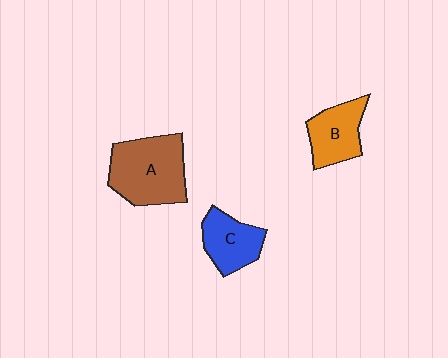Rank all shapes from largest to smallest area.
From largest to smallest: A (brown), B (orange), C (blue).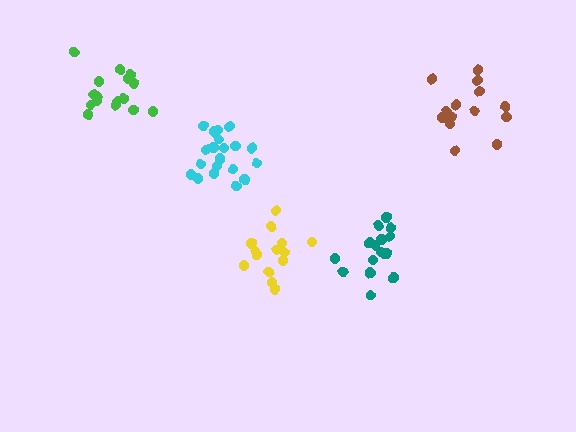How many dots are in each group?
Group 1: 15 dots, Group 2: 16 dots, Group 3: 20 dots, Group 4: 14 dots, Group 5: 16 dots (81 total).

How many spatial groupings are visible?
There are 5 spatial groupings.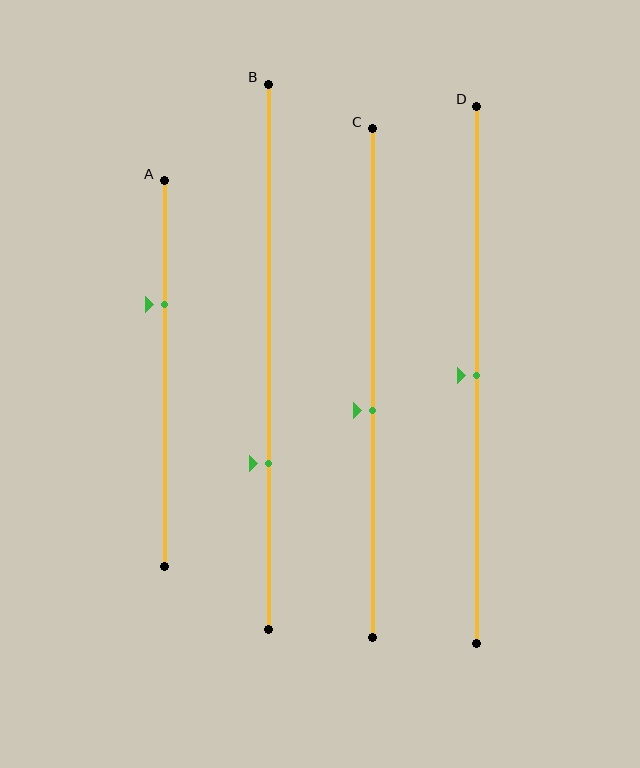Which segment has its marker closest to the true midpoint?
Segment D has its marker closest to the true midpoint.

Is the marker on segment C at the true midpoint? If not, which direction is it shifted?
No, the marker on segment C is shifted downward by about 5% of the segment length.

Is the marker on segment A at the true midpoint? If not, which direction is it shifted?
No, the marker on segment A is shifted upward by about 18% of the segment length.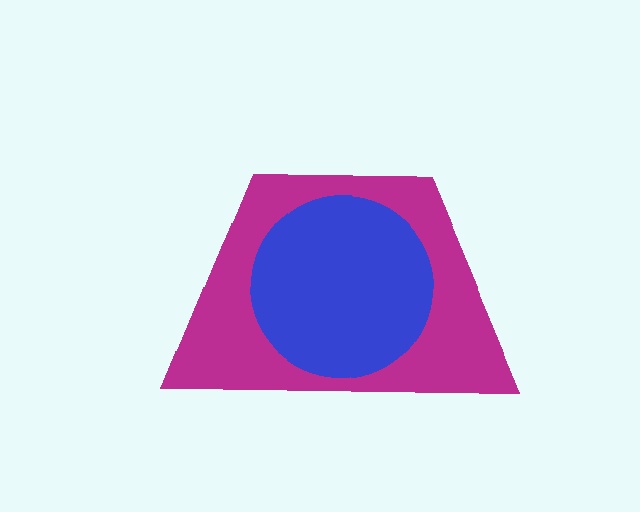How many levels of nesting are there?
2.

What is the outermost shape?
The magenta trapezoid.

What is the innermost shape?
The blue circle.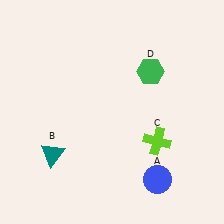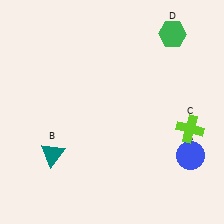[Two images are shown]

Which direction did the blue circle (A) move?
The blue circle (A) moved right.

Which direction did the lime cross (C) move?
The lime cross (C) moved right.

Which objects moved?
The objects that moved are: the blue circle (A), the lime cross (C), the green hexagon (D).